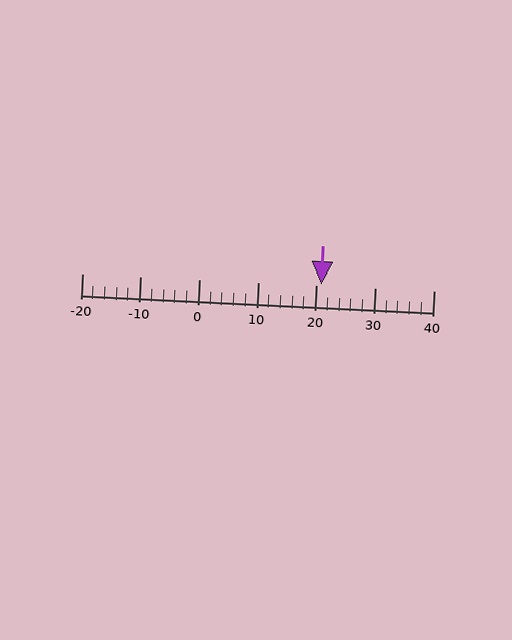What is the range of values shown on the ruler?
The ruler shows values from -20 to 40.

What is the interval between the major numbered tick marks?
The major tick marks are spaced 10 units apart.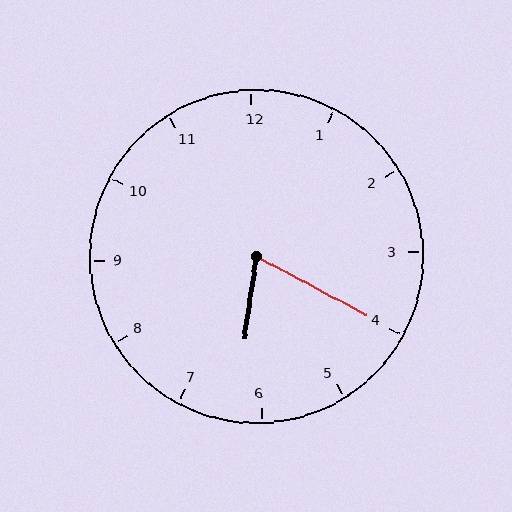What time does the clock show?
6:20.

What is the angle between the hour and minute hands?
Approximately 70 degrees.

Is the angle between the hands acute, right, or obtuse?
It is acute.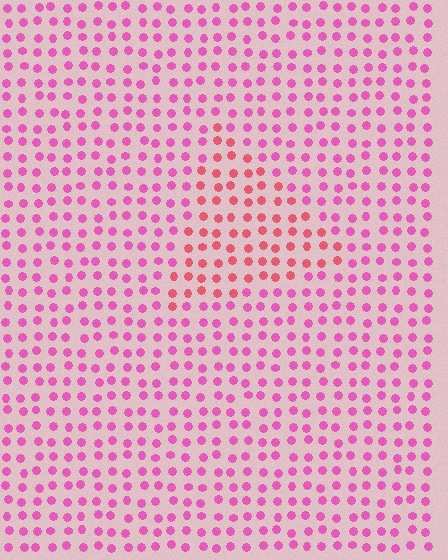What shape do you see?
I see a triangle.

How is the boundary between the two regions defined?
The boundary is defined purely by a slight shift in hue (about 31 degrees). Spacing, size, and orientation are identical on both sides.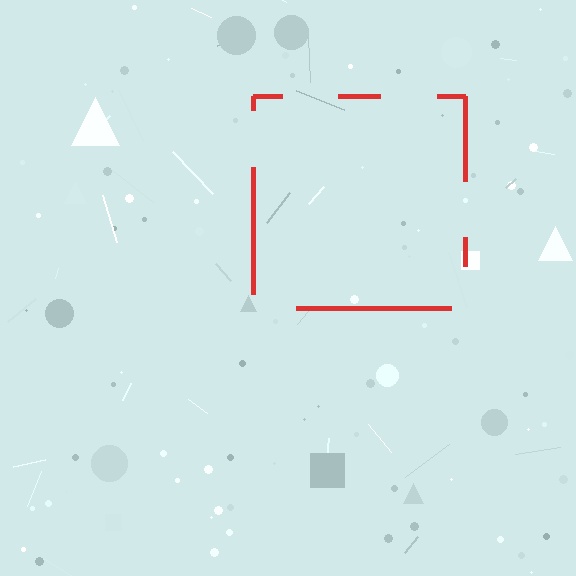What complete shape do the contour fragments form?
The contour fragments form a square.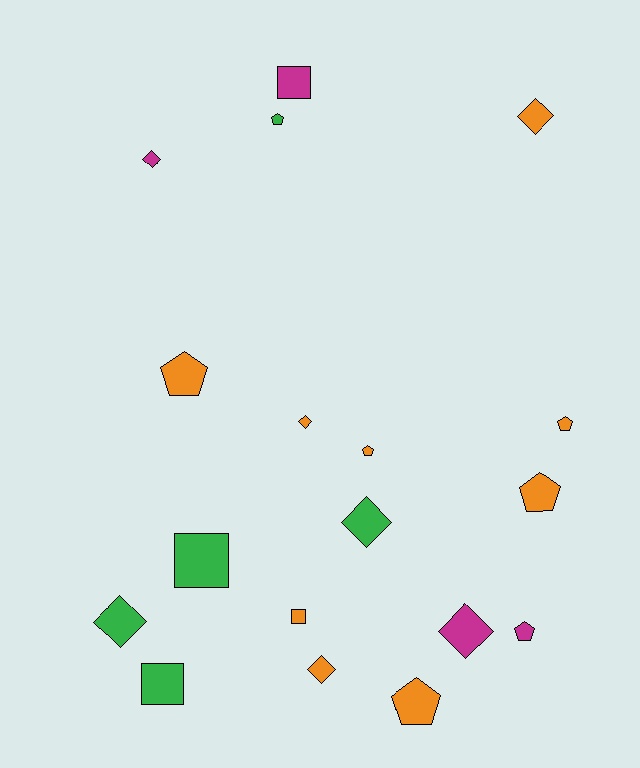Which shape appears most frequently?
Diamond, with 7 objects.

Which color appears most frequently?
Orange, with 9 objects.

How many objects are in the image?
There are 18 objects.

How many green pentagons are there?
There is 1 green pentagon.